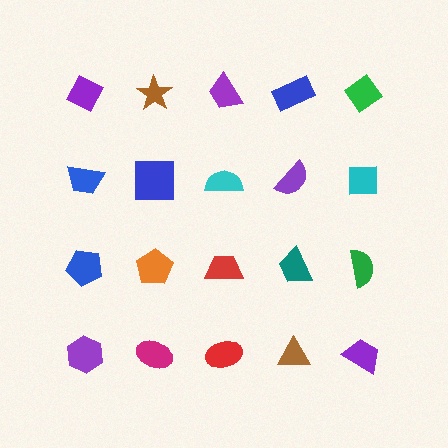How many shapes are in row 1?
5 shapes.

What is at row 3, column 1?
A blue pentagon.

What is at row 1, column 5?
A green diamond.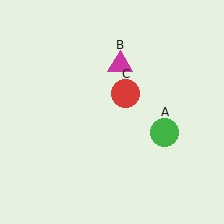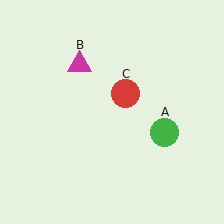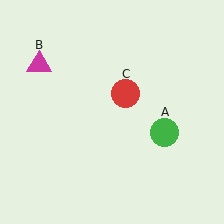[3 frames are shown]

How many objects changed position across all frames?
1 object changed position: magenta triangle (object B).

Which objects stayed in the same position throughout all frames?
Green circle (object A) and red circle (object C) remained stationary.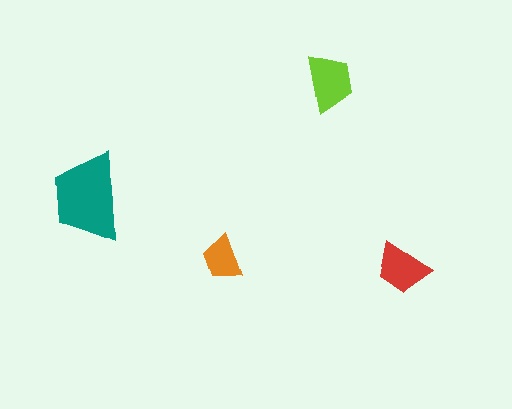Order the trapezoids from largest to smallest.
the teal one, the lime one, the red one, the orange one.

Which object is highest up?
The lime trapezoid is topmost.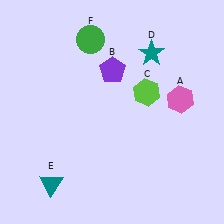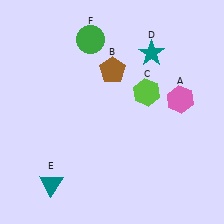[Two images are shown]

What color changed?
The pentagon (B) changed from purple in Image 1 to brown in Image 2.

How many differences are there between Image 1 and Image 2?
There is 1 difference between the two images.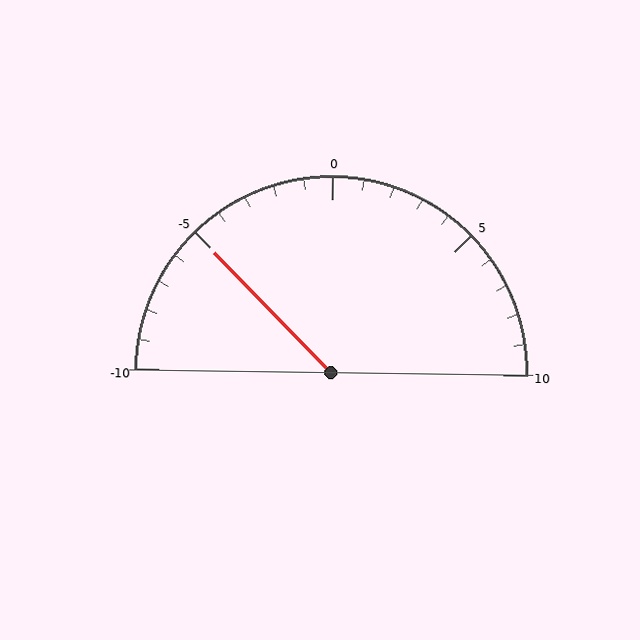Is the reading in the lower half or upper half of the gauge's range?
The reading is in the lower half of the range (-10 to 10).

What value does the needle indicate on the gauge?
The needle indicates approximately -5.